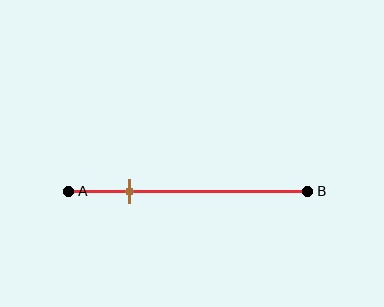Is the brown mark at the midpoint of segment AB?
No, the mark is at about 25% from A, not at the 50% midpoint.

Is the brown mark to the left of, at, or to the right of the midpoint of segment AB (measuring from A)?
The brown mark is to the left of the midpoint of segment AB.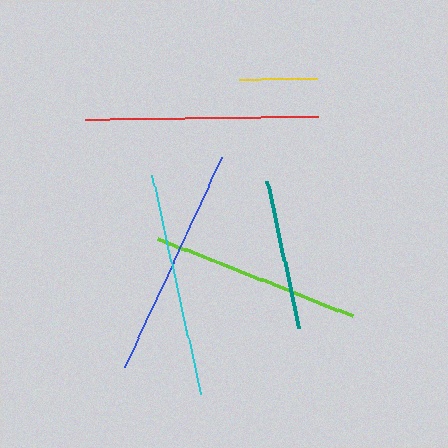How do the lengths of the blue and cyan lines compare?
The blue and cyan lines are approximately the same length.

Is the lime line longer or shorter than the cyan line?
The cyan line is longer than the lime line.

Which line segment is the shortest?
The yellow line is the shortest at approximately 78 pixels.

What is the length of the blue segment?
The blue segment is approximately 232 pixels long.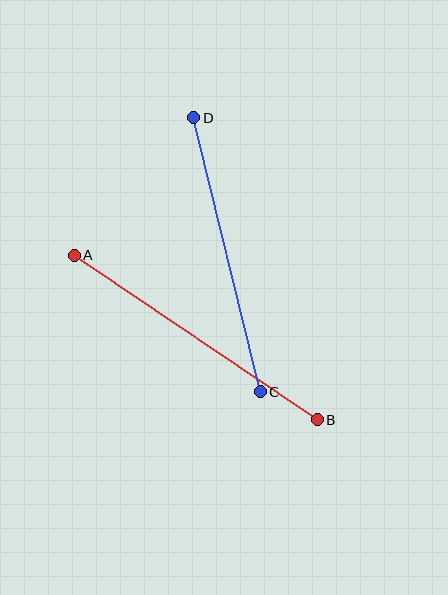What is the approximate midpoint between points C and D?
The midpoint is at approximately (227, 255) pixels.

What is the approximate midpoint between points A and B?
The midpoint is at approximately (196, 337) pixels.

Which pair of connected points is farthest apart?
Points A and B are farthest apart.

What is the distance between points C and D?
The distance is approximately 282 pixels.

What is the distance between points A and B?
The distance is approximately 294 pixels.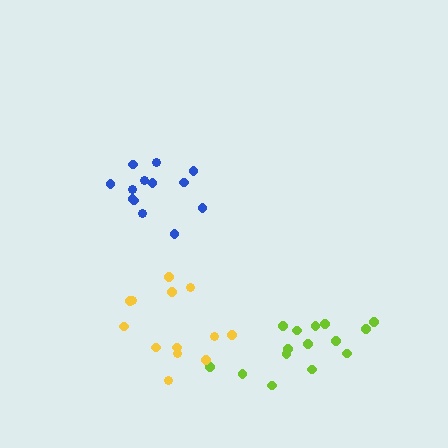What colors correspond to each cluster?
The clusters are colored: blue, lime, yellow.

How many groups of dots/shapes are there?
There are 3 groups.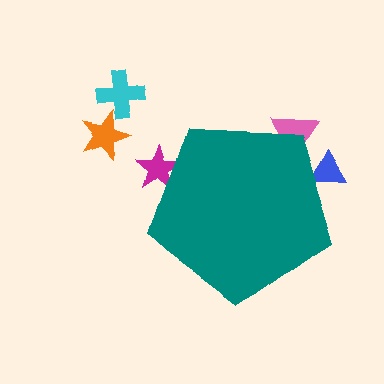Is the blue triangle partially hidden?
Yes, the blue triangle is partially hidden behind the teal pentagon.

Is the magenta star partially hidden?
Yes, the magenta star is partially hidden behind the teal pentagon.